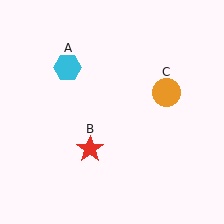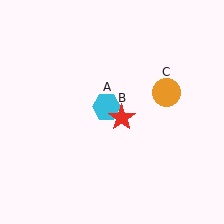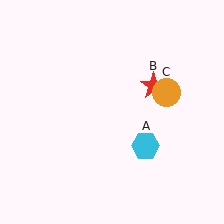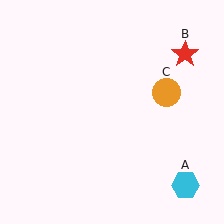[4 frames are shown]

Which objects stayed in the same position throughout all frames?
Orange circle (object C) remained stationary.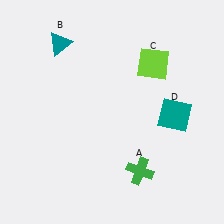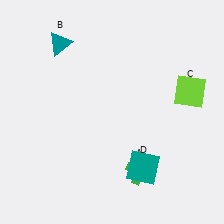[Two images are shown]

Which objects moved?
The objects that moved are: the lime square (C), the teal square (D).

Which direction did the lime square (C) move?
The lime square (C) moved right.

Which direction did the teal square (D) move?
The teal square (D) moved down.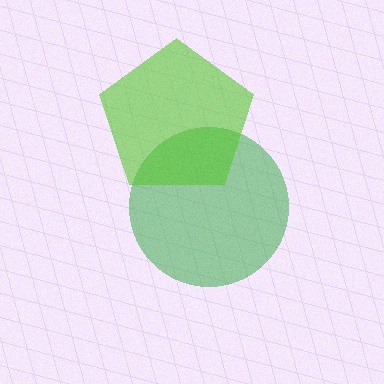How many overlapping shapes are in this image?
There are 2 overlapping shapes in the image.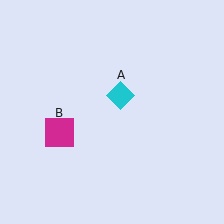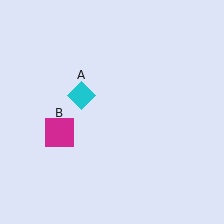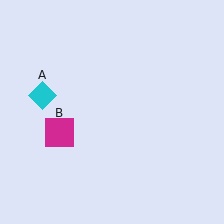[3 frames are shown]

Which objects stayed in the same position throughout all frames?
Magenta square (object B) remained stationary.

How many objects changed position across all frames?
1 object changed position: cyan diamond (object A).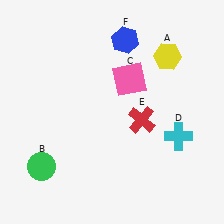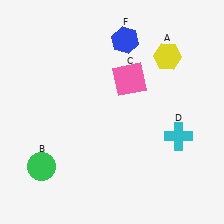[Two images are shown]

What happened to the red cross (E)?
The red cross (E) was removed in Image 2. It was in the bottom-right area of Image 1.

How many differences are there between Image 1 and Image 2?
There is 1 difference between the two images.